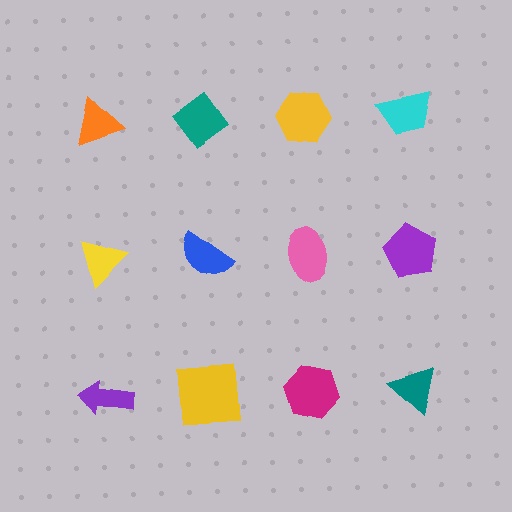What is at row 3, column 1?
A purple arrow.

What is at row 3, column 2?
A yellow square.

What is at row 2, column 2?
A blue semicircle.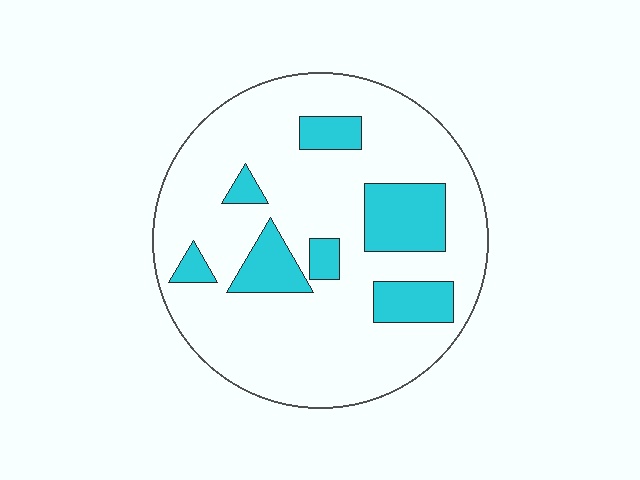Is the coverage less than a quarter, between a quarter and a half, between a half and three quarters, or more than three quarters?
Less than a quarter.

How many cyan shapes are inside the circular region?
7.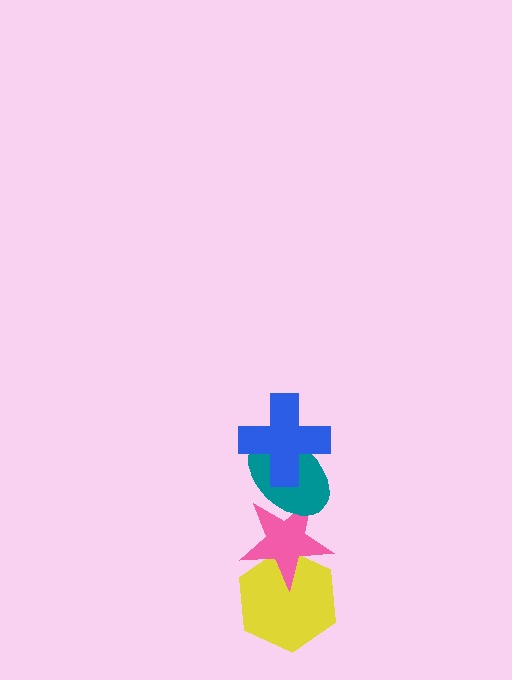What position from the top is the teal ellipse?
The teal ellipse is 2nd from the top.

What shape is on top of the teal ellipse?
The blue cross is on top of the teal ellipse.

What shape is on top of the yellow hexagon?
The pink star is on top of the yellow hexagon.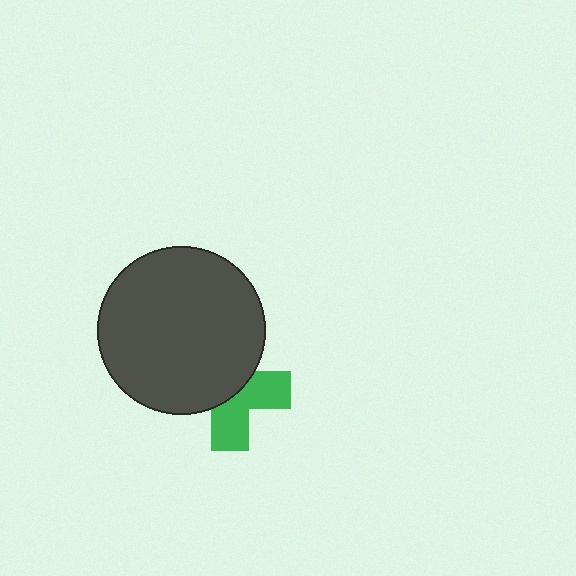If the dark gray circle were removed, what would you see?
You would see the complete green cross.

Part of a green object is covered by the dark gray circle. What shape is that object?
It is a cross.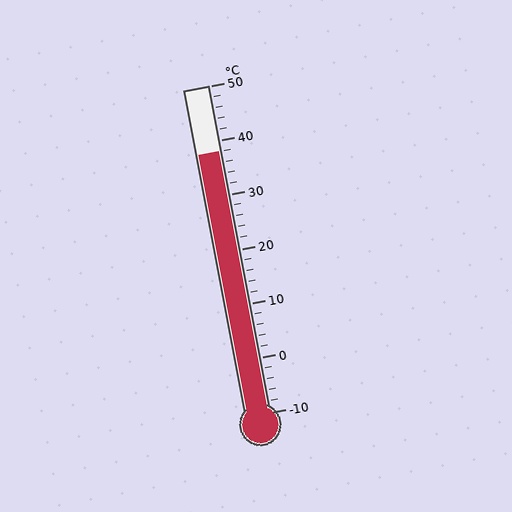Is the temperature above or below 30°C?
The temperature is above 30°C.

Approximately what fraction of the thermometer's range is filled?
The thermometer is filled to approximately 80% of its range.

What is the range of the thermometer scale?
The thermometer scale ranges from -10°C to 50°C.